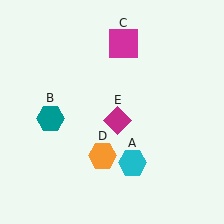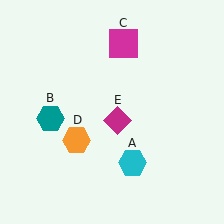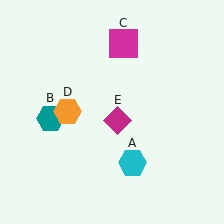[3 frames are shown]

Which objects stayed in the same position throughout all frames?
Cyan hexagon (object A) and teal hexagon (object B) and magenta square (object C) and magenta diamond (object E) remained stationary.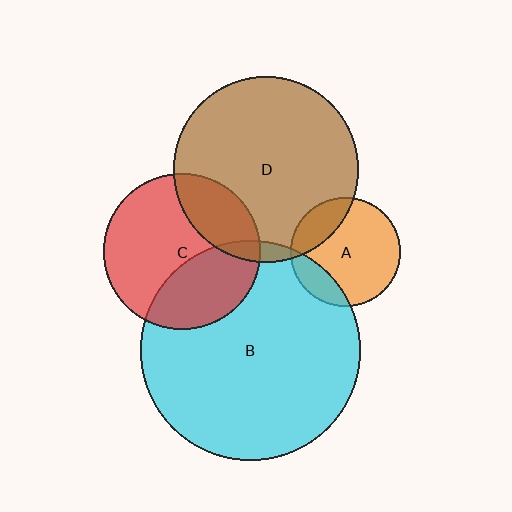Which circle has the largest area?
Circle B (cyan).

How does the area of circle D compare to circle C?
Approximately 1.4 times.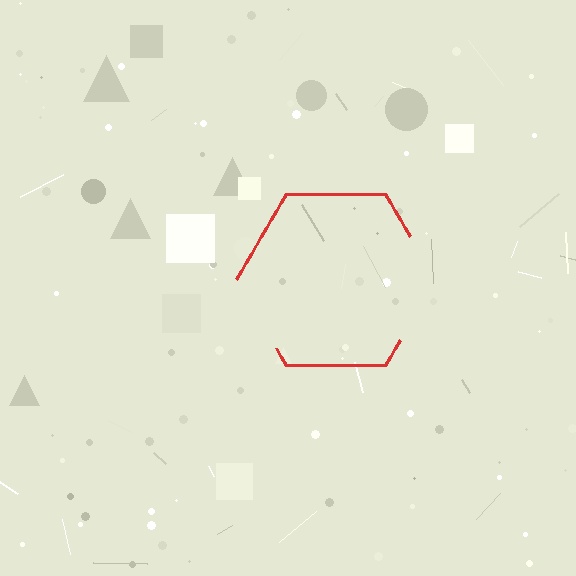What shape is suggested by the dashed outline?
The dashed outline suggests a hexagon.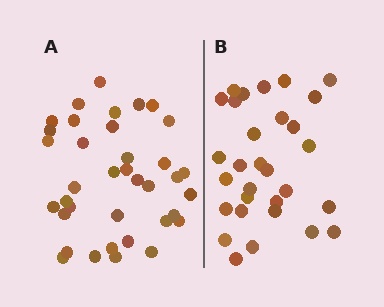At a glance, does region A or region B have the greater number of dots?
Region A (the left region) has more dots.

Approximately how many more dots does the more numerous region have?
Region A has roughly 8 or so more dots than region B.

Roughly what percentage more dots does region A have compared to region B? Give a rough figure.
About 25% more.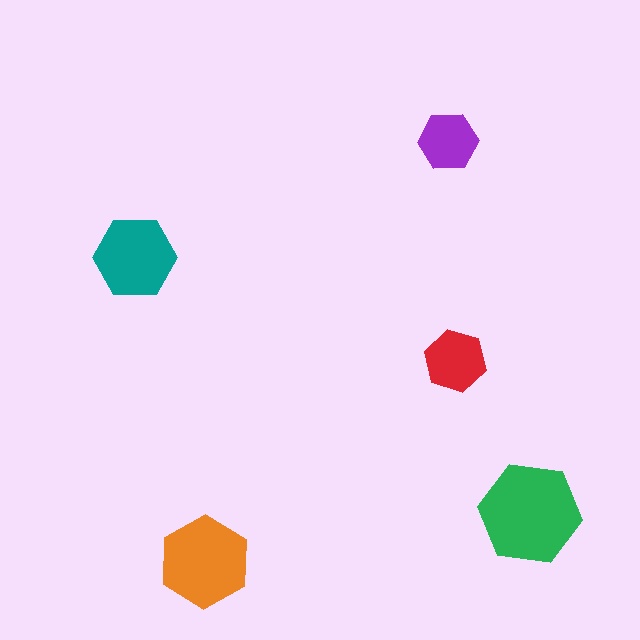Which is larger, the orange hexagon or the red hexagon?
The orange one.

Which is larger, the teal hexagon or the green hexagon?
The green one.